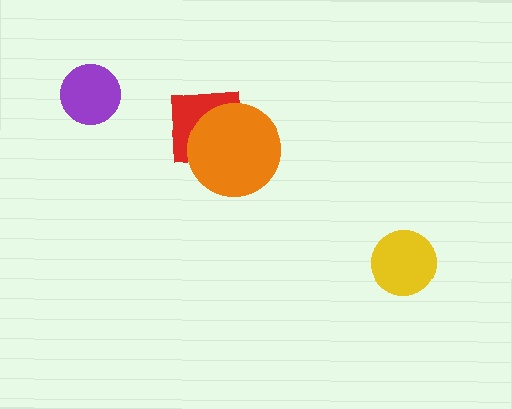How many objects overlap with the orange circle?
1 object overlaps with the orange circle.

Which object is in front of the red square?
The orange circle is in front of the red square.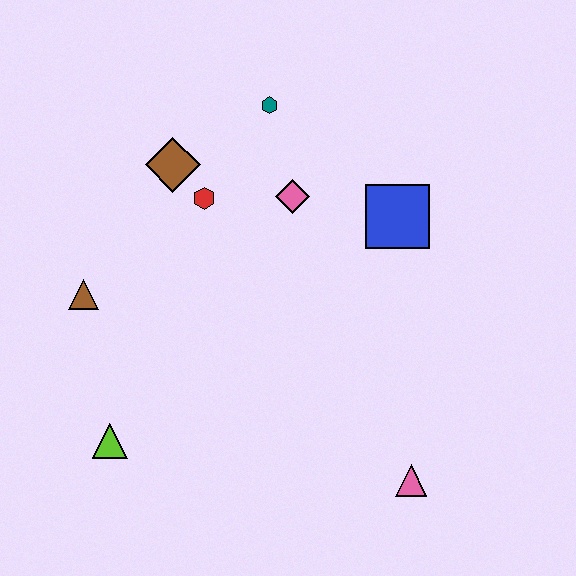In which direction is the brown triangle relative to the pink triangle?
The brown triangle is to the left of the pink triangle.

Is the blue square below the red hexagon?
Yes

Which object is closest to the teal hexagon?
The pink diamond is closest to the teal hexagon.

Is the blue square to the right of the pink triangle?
No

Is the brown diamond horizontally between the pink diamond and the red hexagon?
No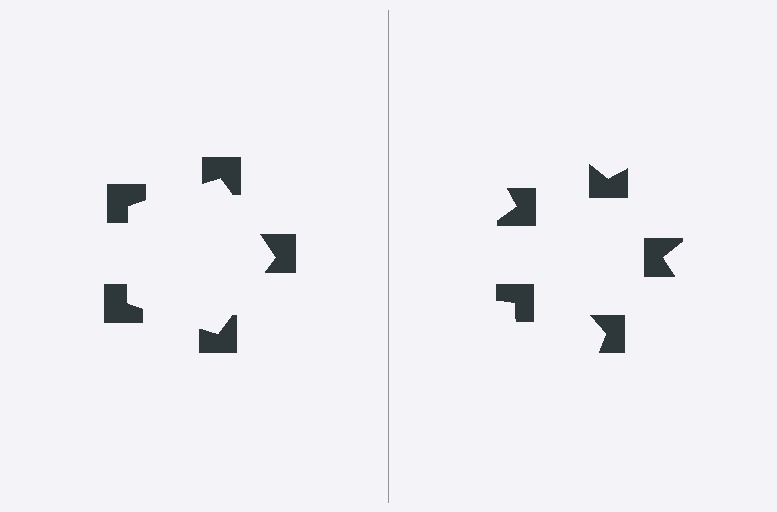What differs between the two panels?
The notched squares are positioned identically on both sides; only the wedge orientations differ. On the left they align to a pentagon; on the right they are misaligned.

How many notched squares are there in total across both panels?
10 — 5 on each side.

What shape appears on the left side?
An illusory pentagon.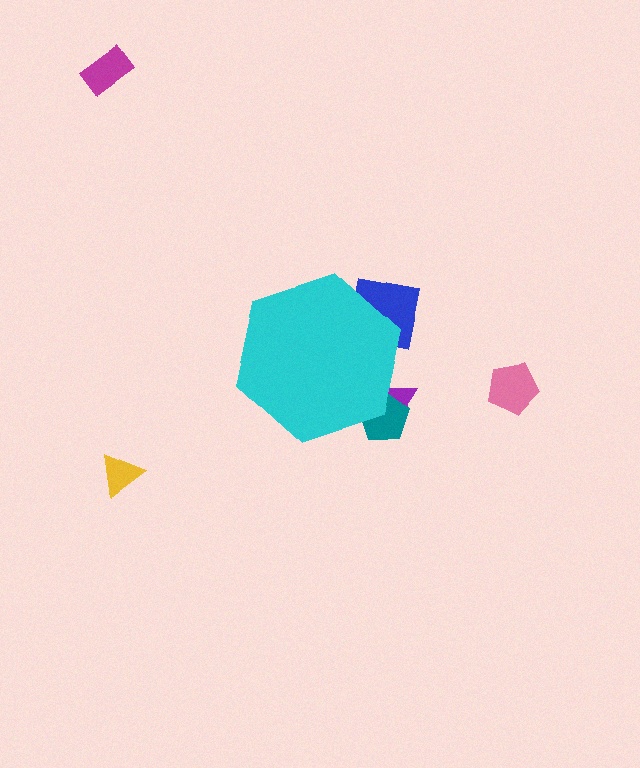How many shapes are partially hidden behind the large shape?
3 shapes are partially hidden.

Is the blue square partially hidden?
Yes, the blue square is partially hidden behind the cyan hexagon.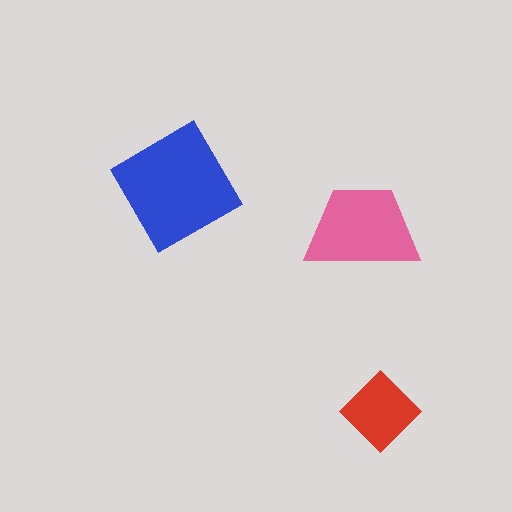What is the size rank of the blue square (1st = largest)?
1st.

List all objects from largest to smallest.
The blue square, the pink trapezoid, the red diamond.